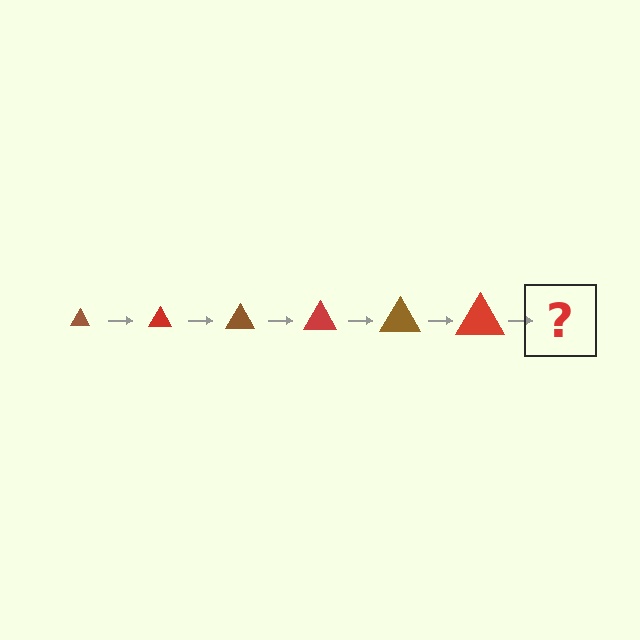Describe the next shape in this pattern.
It should be a brown triangle, larger than the previous one.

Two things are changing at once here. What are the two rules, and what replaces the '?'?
The two rules are that the triangle grows larger each step and the color cycles through brown and red. The '?' should be a brown triangle, larger than the previous one.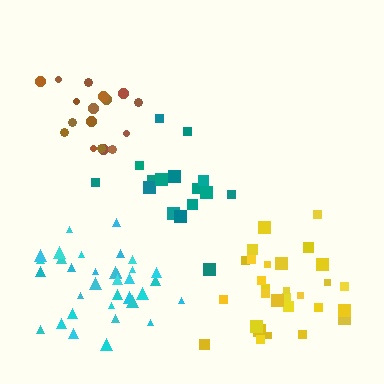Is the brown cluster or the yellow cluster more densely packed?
Brown.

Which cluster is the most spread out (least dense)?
Teal.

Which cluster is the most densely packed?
Brown.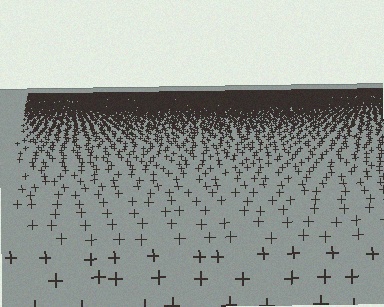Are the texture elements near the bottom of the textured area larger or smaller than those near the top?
Larger. Near the bottom, elements are closer to the viewer and appear at a bigger on-screen size.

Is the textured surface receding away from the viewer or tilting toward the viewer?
The surface is receding away from the viewer. Texture elements get smaller and denser toward the top.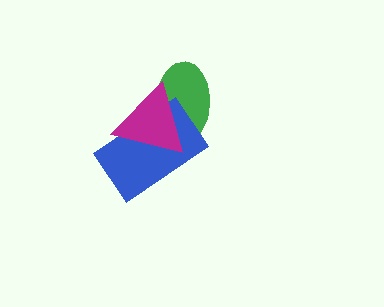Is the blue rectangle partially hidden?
Yes, it is partially covered by another shape.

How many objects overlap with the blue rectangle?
2 objects overlap with the blue rectangle.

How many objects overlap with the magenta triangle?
2 objects overlap with the magenta triangle.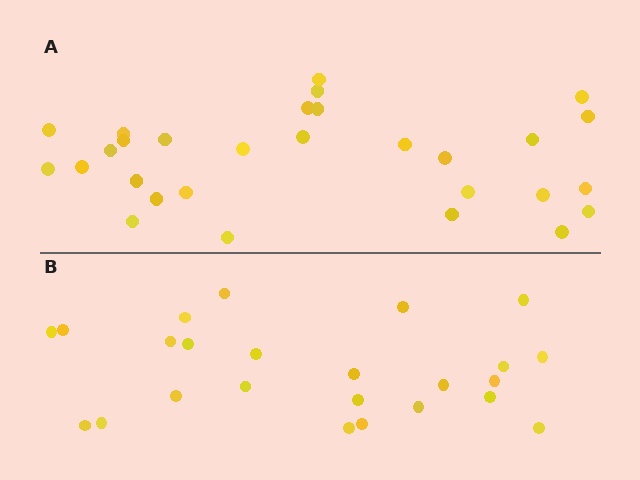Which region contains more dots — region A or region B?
Region A (the top region) has more dots.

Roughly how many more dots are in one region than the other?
Region A has about 5 more dots than region B.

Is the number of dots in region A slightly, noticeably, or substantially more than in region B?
Region A has only slightly more — the two regions are fairly close. The ratio is roughly 1.2 to 1.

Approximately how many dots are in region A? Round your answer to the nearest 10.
About 30 dots. (The exact count is 29, which rounds to 30.)